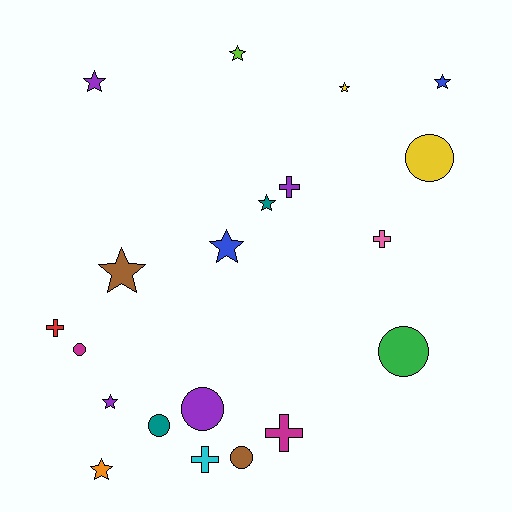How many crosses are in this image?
There are 5 crosses.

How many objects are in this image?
There are 20 objects.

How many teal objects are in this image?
There are 2 teal objects.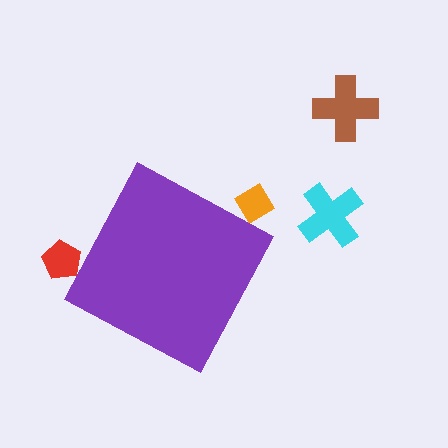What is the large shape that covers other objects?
A purple diamond.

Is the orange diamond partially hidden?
Yes, the orange diamond is partially hidden behind the purple diamond.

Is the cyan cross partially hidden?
No, the cyan cross is fully visible.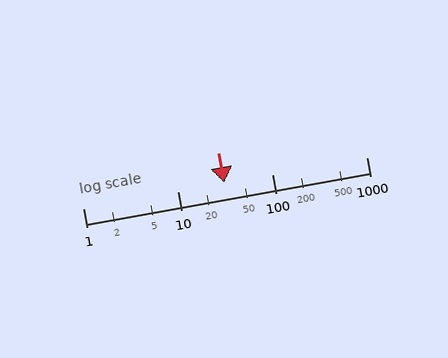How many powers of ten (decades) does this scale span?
The scale spans 3 decades, from 1 to 1000.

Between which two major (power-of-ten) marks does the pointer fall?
The pointer is between 10 and 100.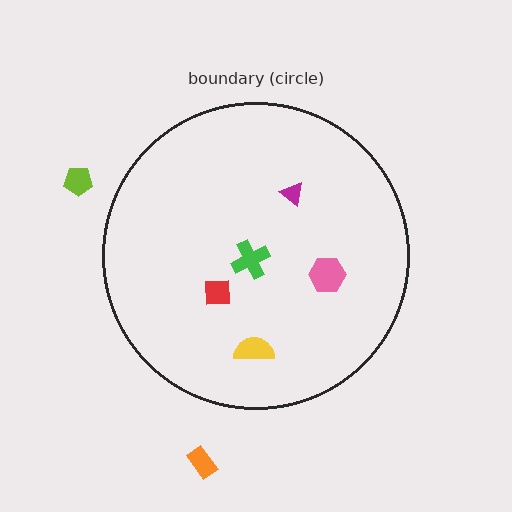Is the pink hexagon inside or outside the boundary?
Inside.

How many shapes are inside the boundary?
5 inside, 2 outside.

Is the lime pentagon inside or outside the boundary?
Outside.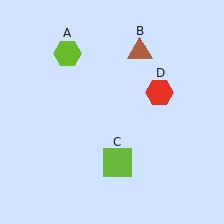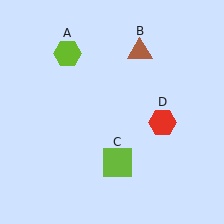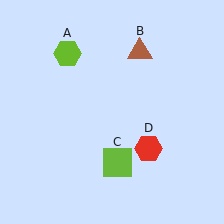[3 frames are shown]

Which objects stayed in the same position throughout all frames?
Lime hexagon (object A) and brown triangle (object B) and lime square (object C) remained stationary.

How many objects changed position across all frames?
1 object changed position: red hexagon (object D).